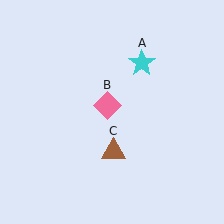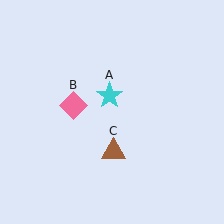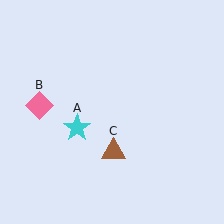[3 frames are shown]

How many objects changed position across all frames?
2 objects changed position: cyan star (object A), pink diamond (object B).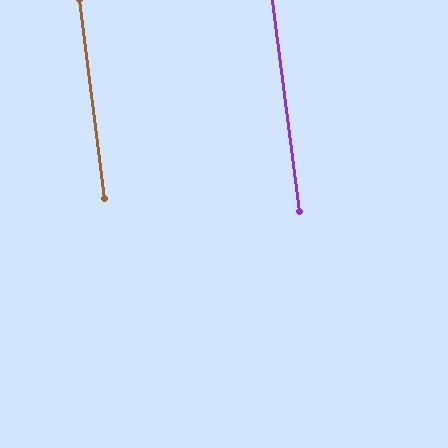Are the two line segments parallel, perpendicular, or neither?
Parallel — their directions differ by only 0.2°.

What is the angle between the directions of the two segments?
Approximately 0 degrees.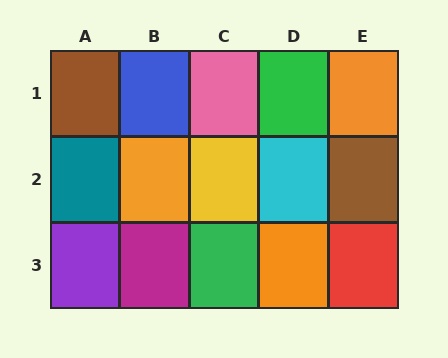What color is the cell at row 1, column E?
Orange.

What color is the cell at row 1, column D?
Green.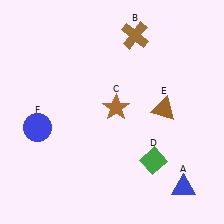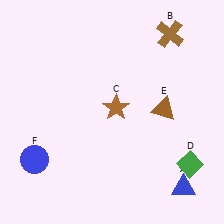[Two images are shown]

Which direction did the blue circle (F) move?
The blue circle (F) moved down.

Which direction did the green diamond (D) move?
The green diamond (D) moved right.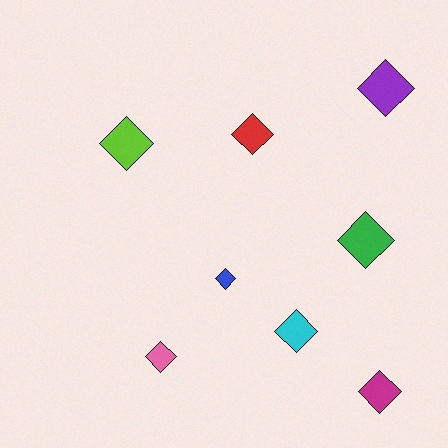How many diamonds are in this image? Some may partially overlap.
There are 8 diamonds.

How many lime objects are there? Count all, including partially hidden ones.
There is 1 lime object.